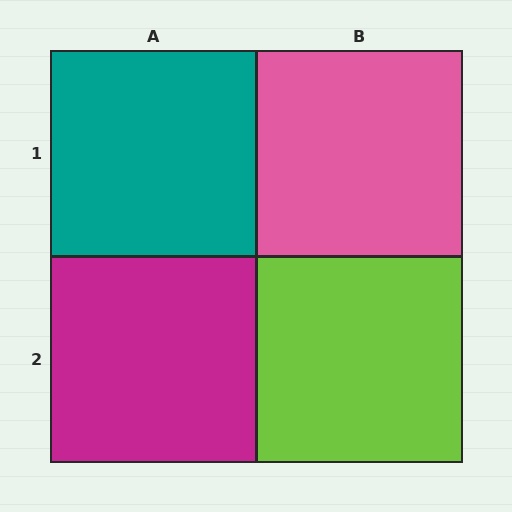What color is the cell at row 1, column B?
Pink.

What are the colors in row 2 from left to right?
Magenta, lime.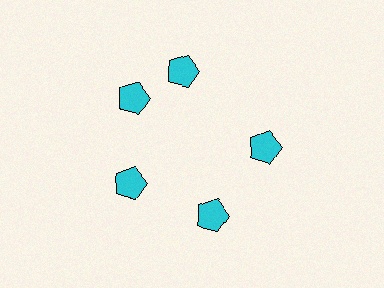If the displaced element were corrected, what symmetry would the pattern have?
It would have 5-fold rotational symmetry — the pattern would map onto itself every 72 degrees.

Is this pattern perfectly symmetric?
No. The 5 cyan pentagons are arranged in a ring, but one element near the 1 o'clock position is rotated out of alignment along the ring, breaking the 5-fold rotational symmetry.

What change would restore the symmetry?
The symmetry would be restored by rotating it back into even spacing with its neighbors so that all 5 pentagons sit at equal angles and equal distance from the center.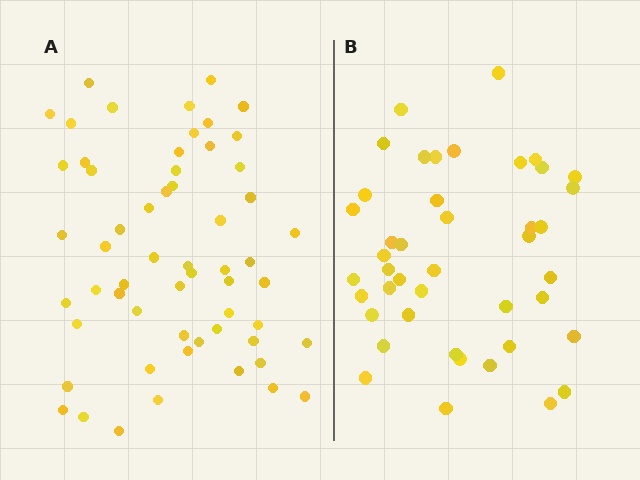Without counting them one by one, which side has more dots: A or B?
Region A (the left region) has more dots.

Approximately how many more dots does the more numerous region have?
Region A has approximately 15 more dots than region B.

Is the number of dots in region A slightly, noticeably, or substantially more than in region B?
Region A has noticeably more, but not dramatically so. The ratio is roughly 1.3 to 1.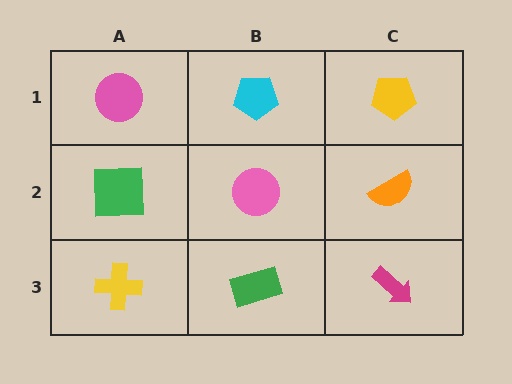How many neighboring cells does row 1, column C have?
2.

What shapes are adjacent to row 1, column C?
An orange semicircle (row 2, column C), a cyan pentagon (row 1, column B).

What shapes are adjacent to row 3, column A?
A green square (row 2, column A), a green rectangle (row 3, column B).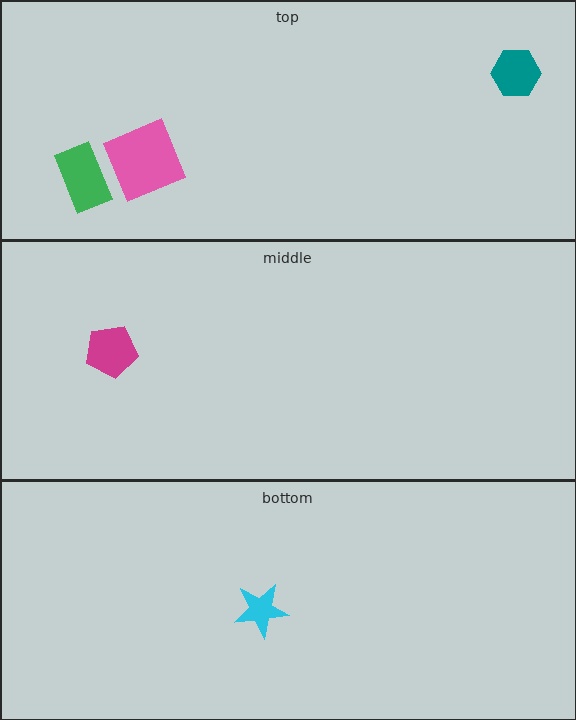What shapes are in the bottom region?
The cyan star.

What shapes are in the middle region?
The magenta pentagon.